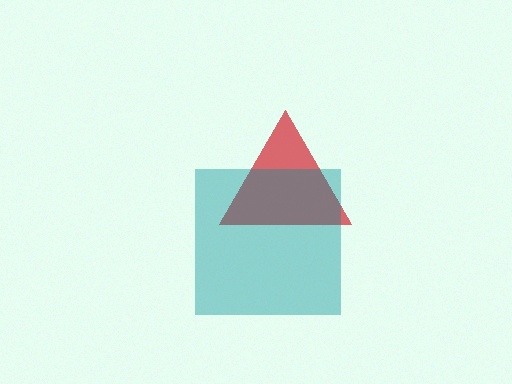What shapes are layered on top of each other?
The layered shapes are: a red triangle, a teal square.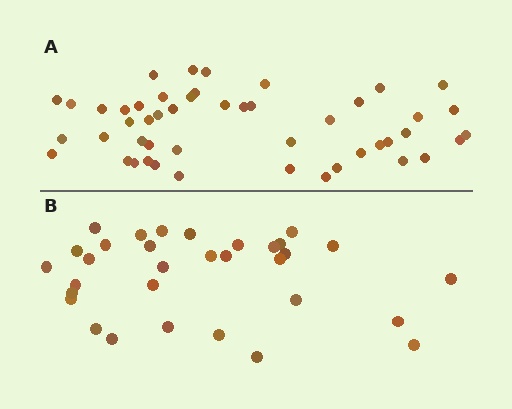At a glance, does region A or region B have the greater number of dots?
Region A (the top region) has more dots.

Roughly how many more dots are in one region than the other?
Region A has approximately 15 more dots than region B.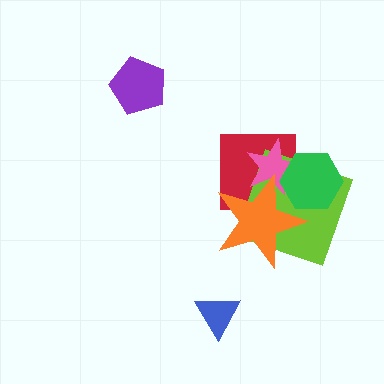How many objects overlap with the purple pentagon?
0 objects overlap with the purple pentagon.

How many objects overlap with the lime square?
4 objects overlap with the lime square.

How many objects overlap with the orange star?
4 objects overlap with the orange star.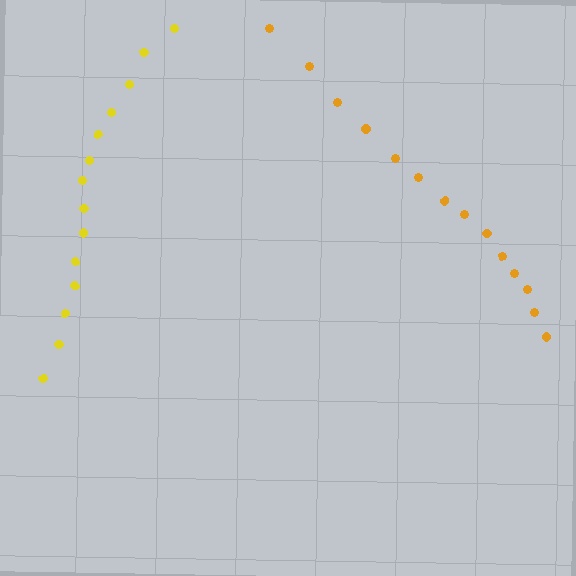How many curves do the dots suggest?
There are 2 distinct paths.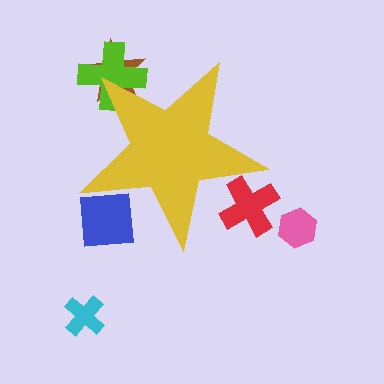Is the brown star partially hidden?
Yes, the brown star is partially hidden behind the yellow star.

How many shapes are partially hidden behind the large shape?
4 shapes are partially hidden.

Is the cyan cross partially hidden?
No, the cyan cross is fully visible.